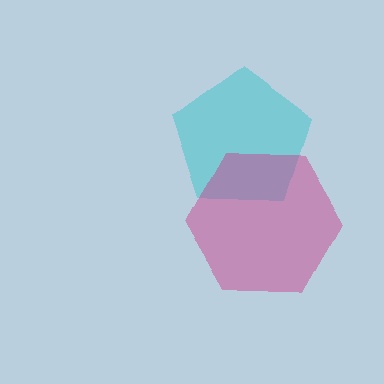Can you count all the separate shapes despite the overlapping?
Yes, there are 2 separate shapes.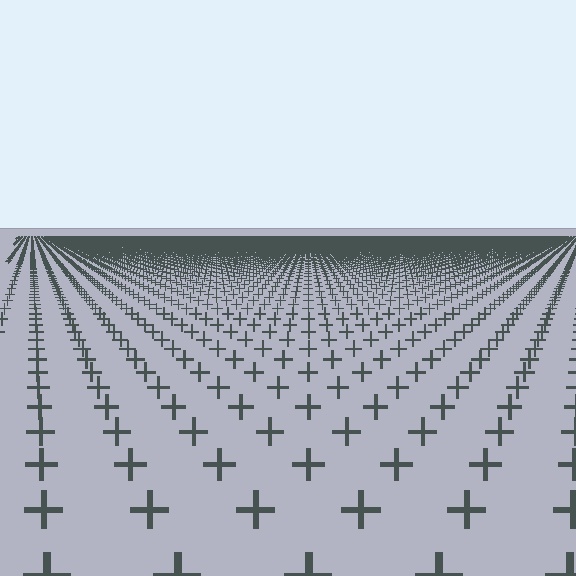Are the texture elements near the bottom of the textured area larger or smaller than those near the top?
Larger. Near the bottom, elements are closer to the viewer and appear at a bigger on-screen size.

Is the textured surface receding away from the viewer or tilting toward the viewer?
The surface is receding away from the viewer. Texture elements get smaller and denser toward the top.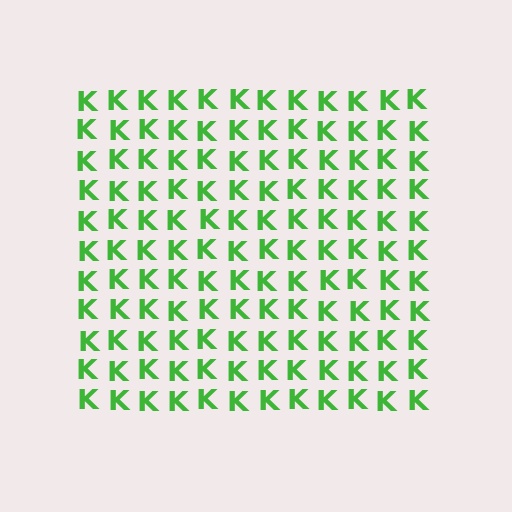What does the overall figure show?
The overall figure shows a square.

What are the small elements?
The small elements are letter K's.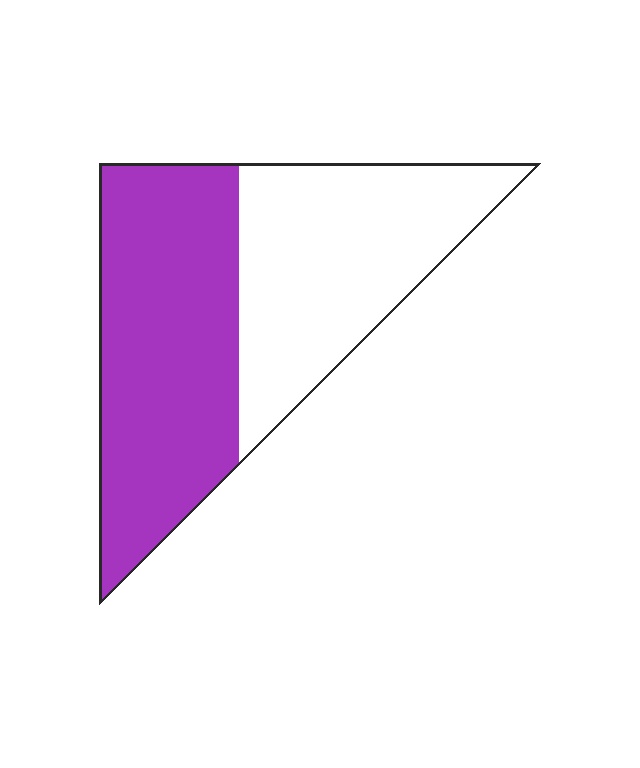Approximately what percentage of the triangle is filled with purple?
Approximately 55%.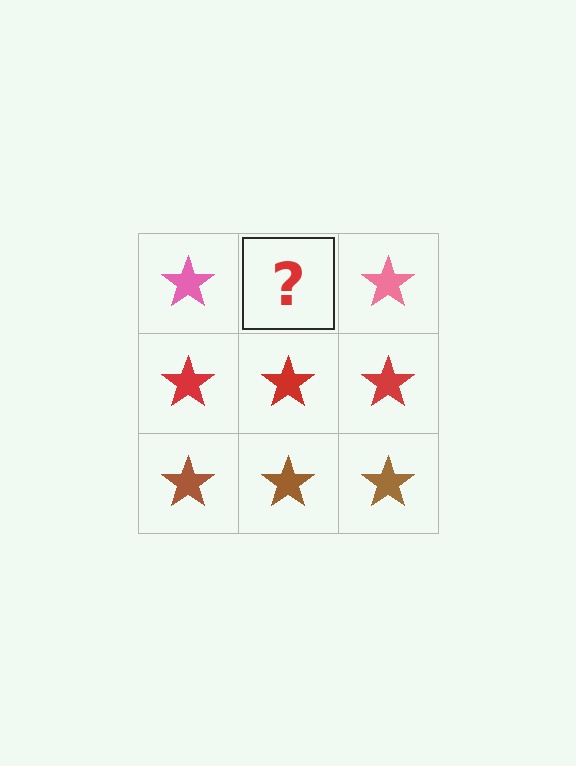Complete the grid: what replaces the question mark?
The question mark should be replaced with a pink star.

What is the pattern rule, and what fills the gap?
The rule is that each row has a consistent color. The gap should be filled with a pink star.